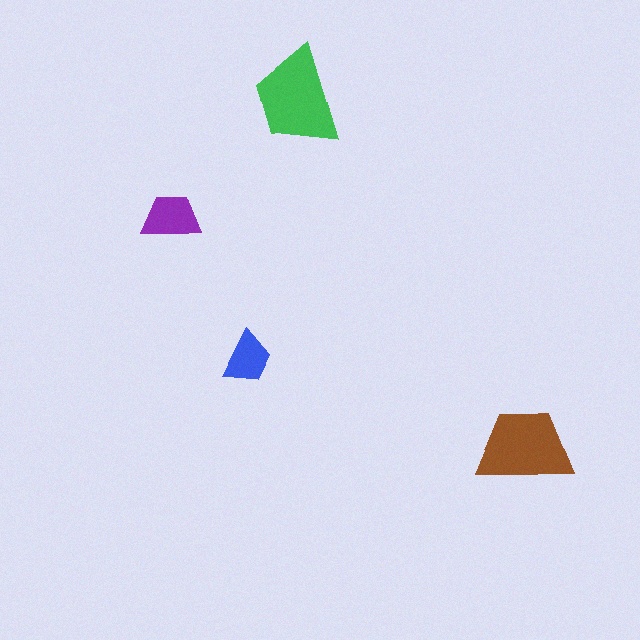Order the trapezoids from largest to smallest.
the green one, the brown one, the purple one, the blue one.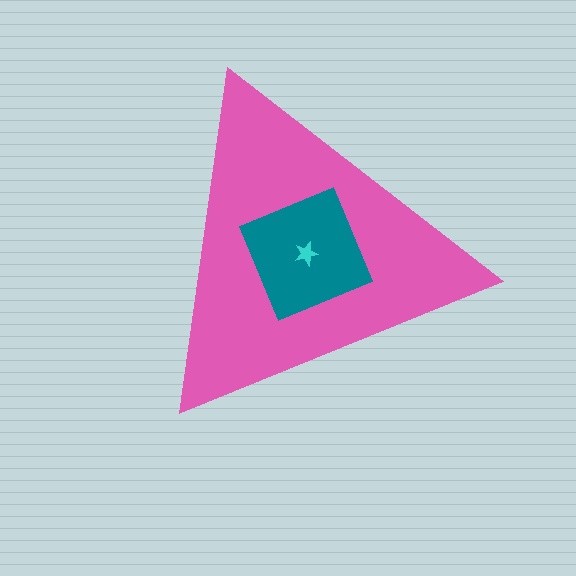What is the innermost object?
The cyan star.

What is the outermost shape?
The pink triangle.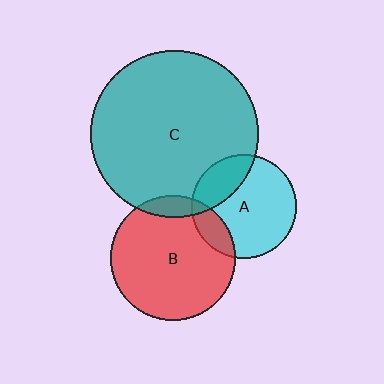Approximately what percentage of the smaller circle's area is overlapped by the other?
Approximately 25%.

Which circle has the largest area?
Circle C (teal).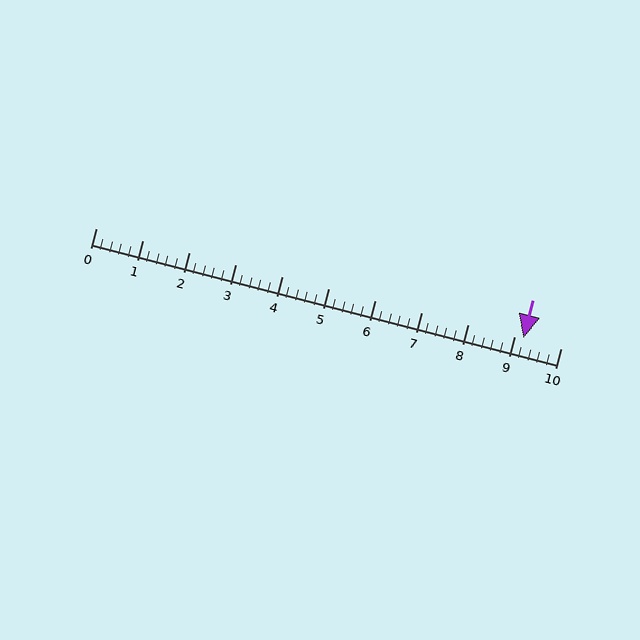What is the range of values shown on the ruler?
The ruler shows values from 0 to 10.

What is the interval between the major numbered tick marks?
The major tick marks are spaced 1 units apart.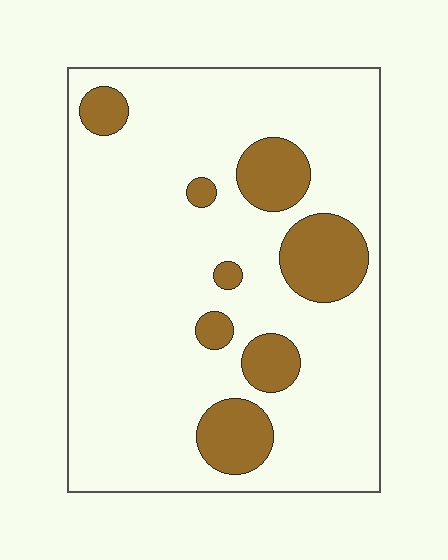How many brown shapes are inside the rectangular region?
8.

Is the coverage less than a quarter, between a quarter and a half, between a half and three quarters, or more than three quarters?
Less than a quarter.